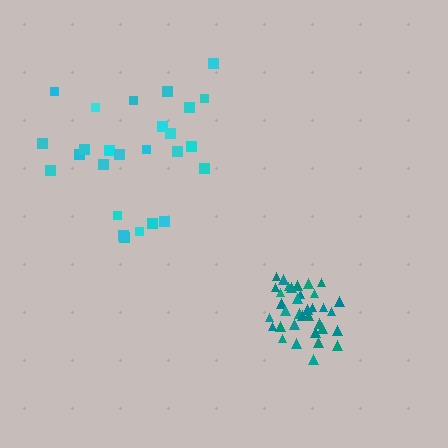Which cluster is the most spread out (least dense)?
Cyan.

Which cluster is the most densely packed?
Teal.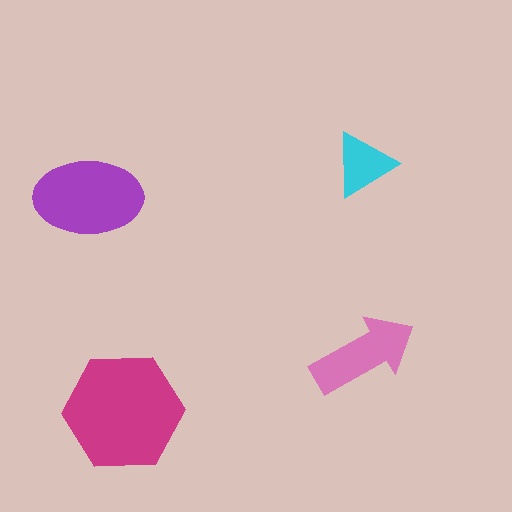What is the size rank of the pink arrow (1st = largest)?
3rd.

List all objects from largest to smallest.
The magenta hexagon, the purple ellipse, the pink arrow, the cyan triangle.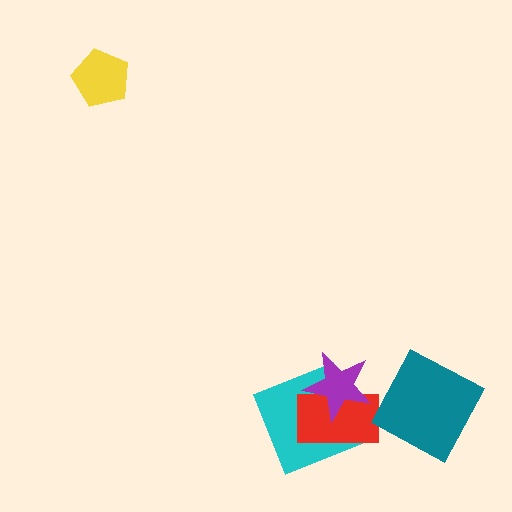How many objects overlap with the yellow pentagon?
0 objects overlap with the yellow pentagon.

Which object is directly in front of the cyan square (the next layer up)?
The red rectangle is directly in front of the cyan square.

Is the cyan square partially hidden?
Yes, it is partially covered by another shape.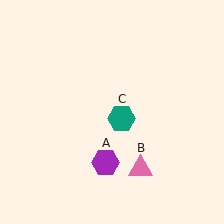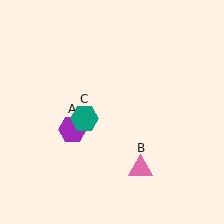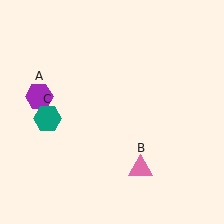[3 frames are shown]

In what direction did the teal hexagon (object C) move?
The teal hexagon (object C) moved left.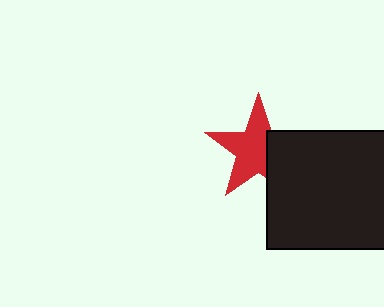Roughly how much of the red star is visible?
About half of it is visible (roughly 65%).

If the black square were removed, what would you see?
You would see the complete red star.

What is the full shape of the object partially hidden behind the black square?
The partially hidden object is a red star.